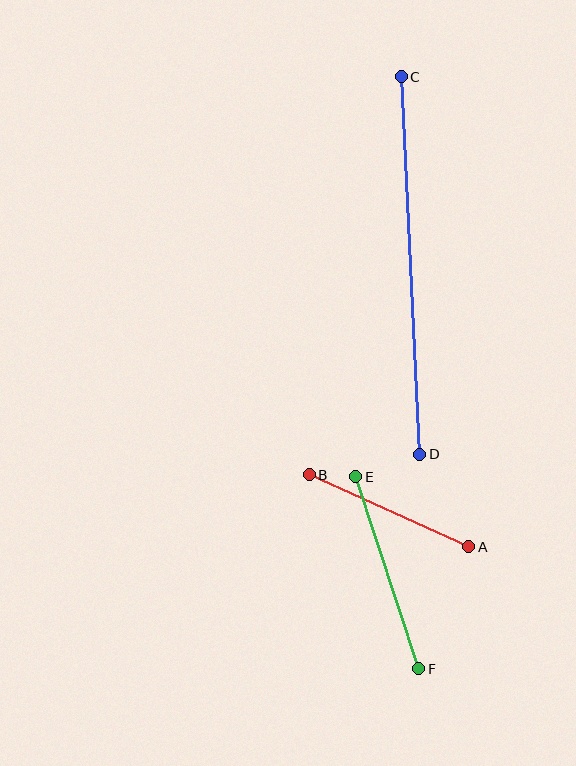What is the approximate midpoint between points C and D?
The midpoint is at approximately (411, 266) pixels.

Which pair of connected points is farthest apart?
Points C and D are farthest apart.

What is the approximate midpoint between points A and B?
The midpoint is at approximately (389, 511) pixels.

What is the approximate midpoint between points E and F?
The midpoint is at approximately (387, 573) pixels.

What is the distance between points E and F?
The distance is approximately 202 pixels.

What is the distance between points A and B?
The distance is approximately 175 pixels.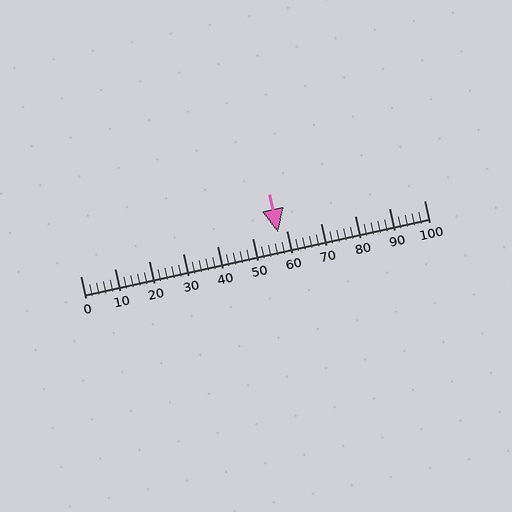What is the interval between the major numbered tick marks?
The major tick marks are spaced 10 units apart.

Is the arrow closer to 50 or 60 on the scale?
The arrow is closer to 60.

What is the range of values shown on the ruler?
The ruler shows values from 0 to 100.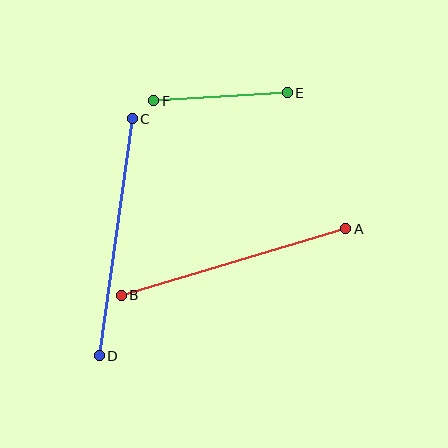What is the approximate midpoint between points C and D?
The midpoint is at approximately (116, 237) pixels.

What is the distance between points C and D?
The distance is approximately 239 pixels.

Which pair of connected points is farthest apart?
Points C and D are farthest apart.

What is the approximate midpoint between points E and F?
The midpoint is at approximately (220, 97) pixels.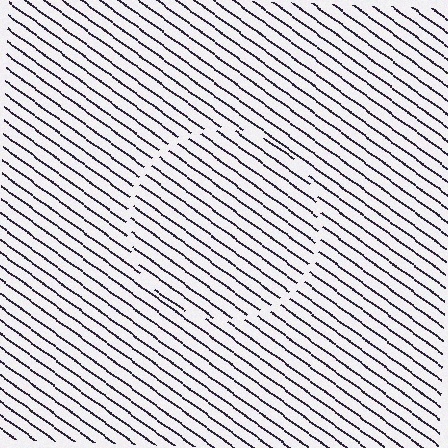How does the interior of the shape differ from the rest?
The interior of the shape contains the same grating, shifted by half a period — the contour is defined by the phase discontinuity where line-ends from the inner and outer gratings abut.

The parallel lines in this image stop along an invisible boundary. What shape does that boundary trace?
An illusory circle. The interior of the shape contains the same grating, shifted by half a period — the contour is defined by the phase discontinuity where line-ends from the inner and outer gratings abut.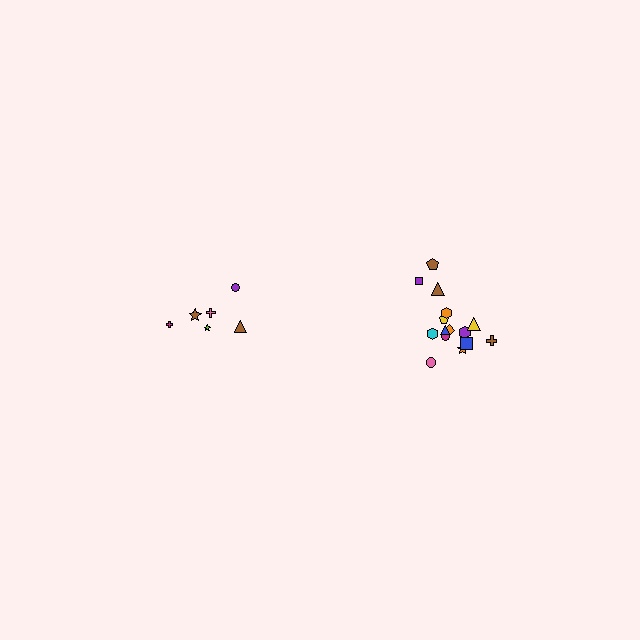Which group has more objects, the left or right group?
The right group.